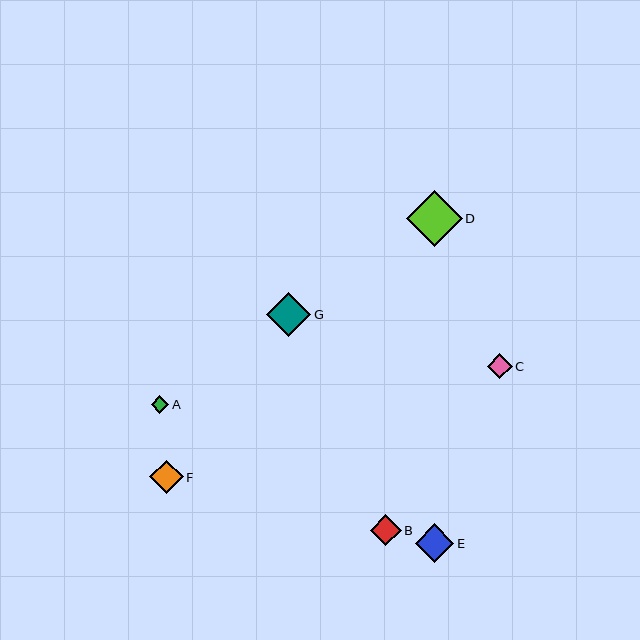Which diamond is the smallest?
Diamond A is the smallest with a size of approximately 18 pixels.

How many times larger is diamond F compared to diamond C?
Diamond F is approximately 1.3 times the size of diamond C.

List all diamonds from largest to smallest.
From largest to smallest: D, G, E, F, B, C, A.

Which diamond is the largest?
Diamond D is the largest with a size of approximately 56 pixels.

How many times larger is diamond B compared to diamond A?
Diamond B is approximately 1.7 times the size of diamond A.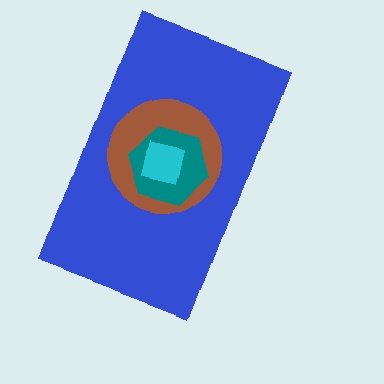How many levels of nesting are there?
4.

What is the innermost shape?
The cyan square.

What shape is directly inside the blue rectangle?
The brown circle.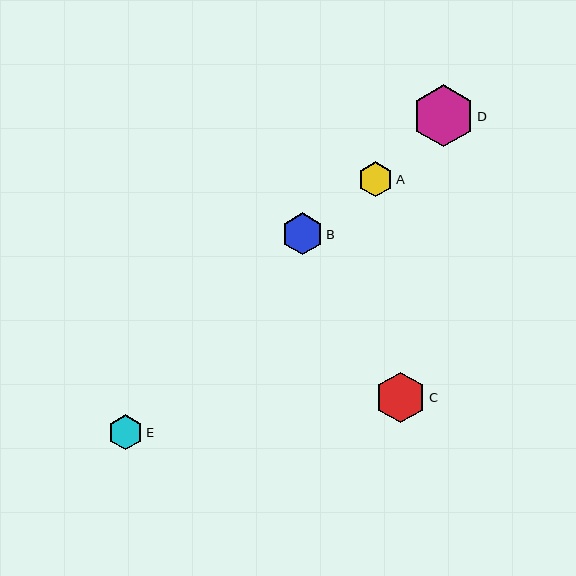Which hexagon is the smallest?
Hexagon A is the smallest with a size of approximately 35 pixels.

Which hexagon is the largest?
Hexagon D is the largest with a size of approximately 62 pixels.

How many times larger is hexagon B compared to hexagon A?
Hexagon B is approximately 1.2 times the size of hexagon A.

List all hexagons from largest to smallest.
From largest to smallest: D, C, B, E, A.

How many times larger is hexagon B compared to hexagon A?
Hexagon B is approximately 1.2 times the size of hexagon A.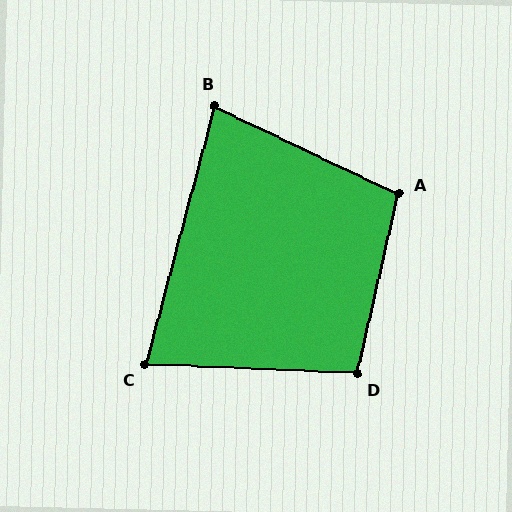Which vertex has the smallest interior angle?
C, at approximately 77 degrees.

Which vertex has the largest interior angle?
A, at approximately 103 degrees.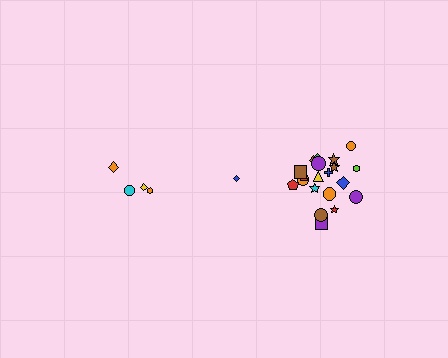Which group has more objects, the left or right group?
The right group.